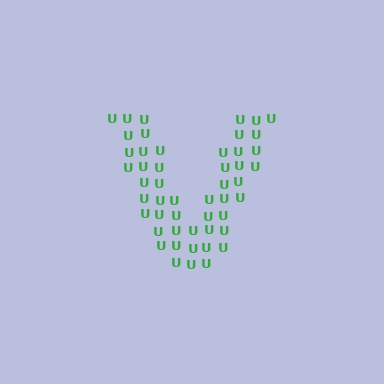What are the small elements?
The small elements are letter U's.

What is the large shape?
The large shape is the letter V.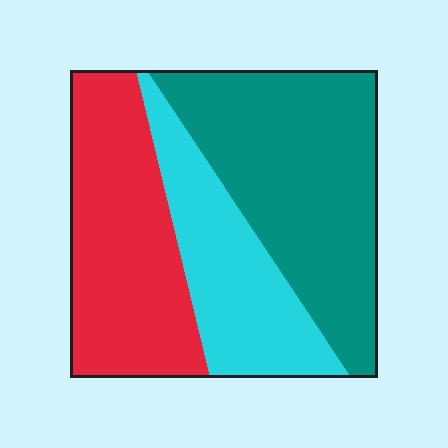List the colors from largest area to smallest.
From largest to smallest: teal, red, cyan.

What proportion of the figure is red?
Red takes up about one third (1/3) of the figure.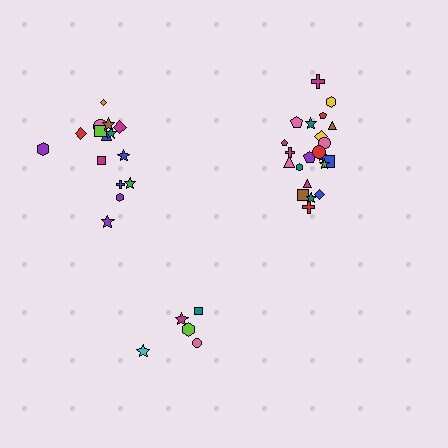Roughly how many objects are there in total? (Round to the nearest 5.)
Roughly 40 objects in total.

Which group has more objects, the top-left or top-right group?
The top-right group.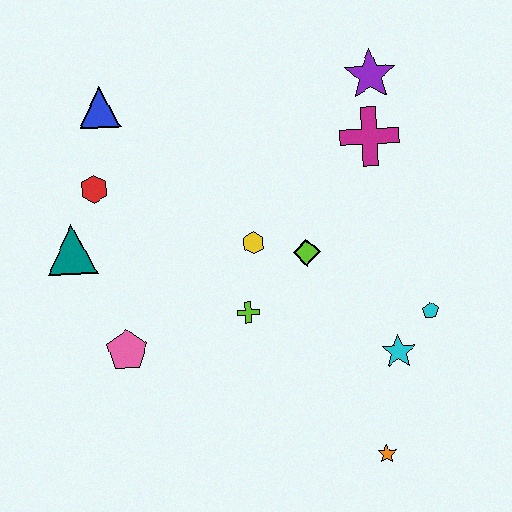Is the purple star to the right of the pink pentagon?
Yes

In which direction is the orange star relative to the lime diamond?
The orange star is below the lime diamond.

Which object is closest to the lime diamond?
The yellow hexagon is closest to the lime diamond.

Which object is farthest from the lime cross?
The purple star is farthest from the lime cross.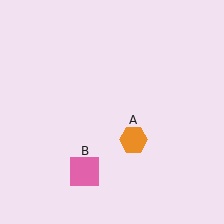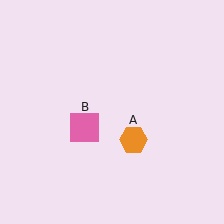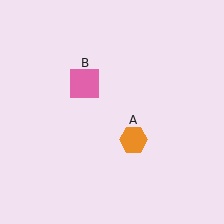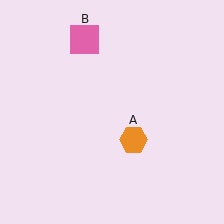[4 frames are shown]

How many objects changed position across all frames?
1 object changed position: pink square (object B).